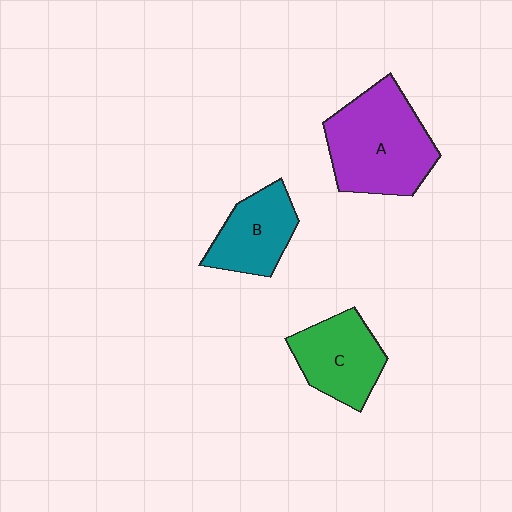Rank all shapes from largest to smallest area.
From largest to smallest: A (purple), C (green), B (teal).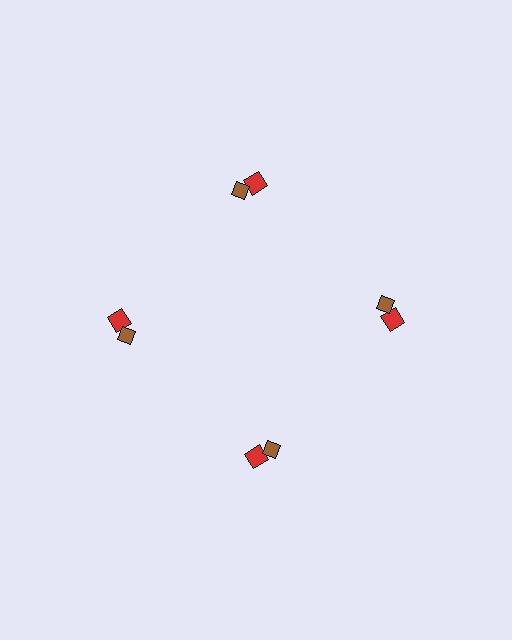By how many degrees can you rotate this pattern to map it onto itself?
The pattern maps onto itself every 90 degrees of rotation.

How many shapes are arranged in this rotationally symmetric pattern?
There are 8 shapes, arranged in 4 groups of 2.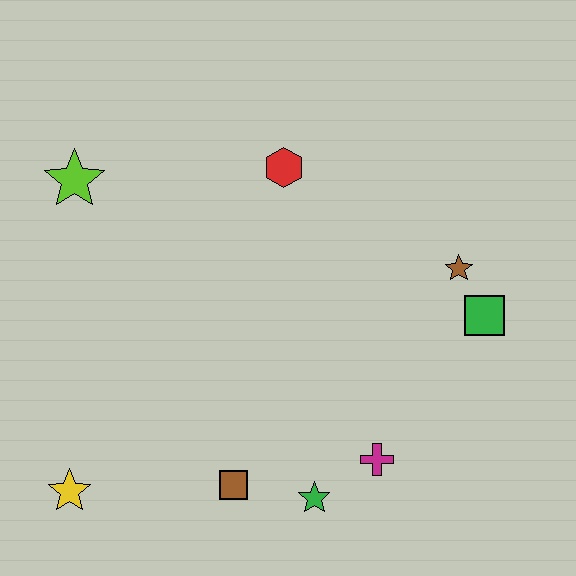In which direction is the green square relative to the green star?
The green square is above the green star.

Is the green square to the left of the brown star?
No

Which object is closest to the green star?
The magenta cross is closest to the green star.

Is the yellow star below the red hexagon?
Yes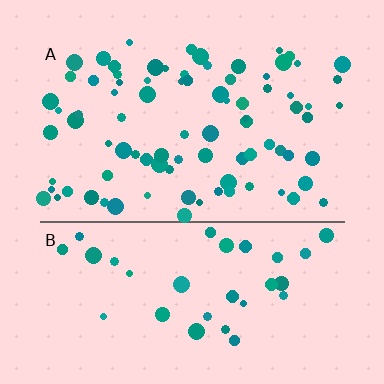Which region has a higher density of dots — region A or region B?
A (the top).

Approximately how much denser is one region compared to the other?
Approximately 2.4× — region A over region B.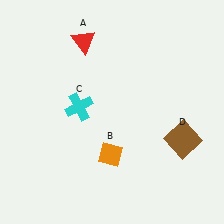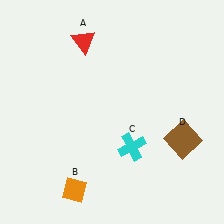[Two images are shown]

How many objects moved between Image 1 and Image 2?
2 objects moved between the two images.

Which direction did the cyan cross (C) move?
The cyan cross (C) moved right.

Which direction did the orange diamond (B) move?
The orange diamond (B) moved down.